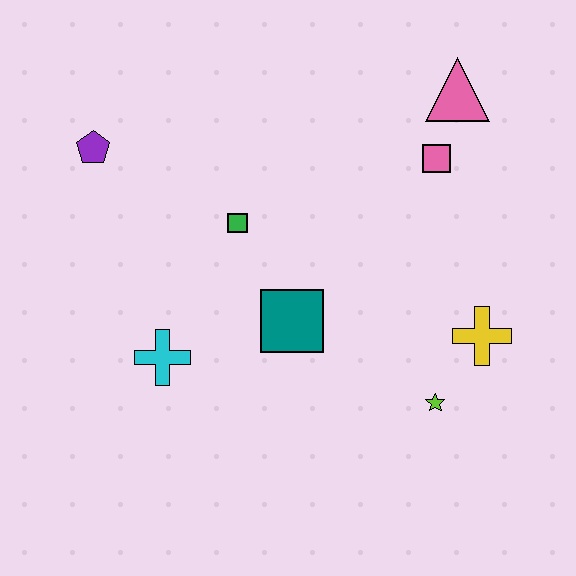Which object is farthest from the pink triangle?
The cyan cross is farthest from the pink triangle.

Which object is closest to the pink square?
The pink triangle is closest to the pink square.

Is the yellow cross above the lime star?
Yes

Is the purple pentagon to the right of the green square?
No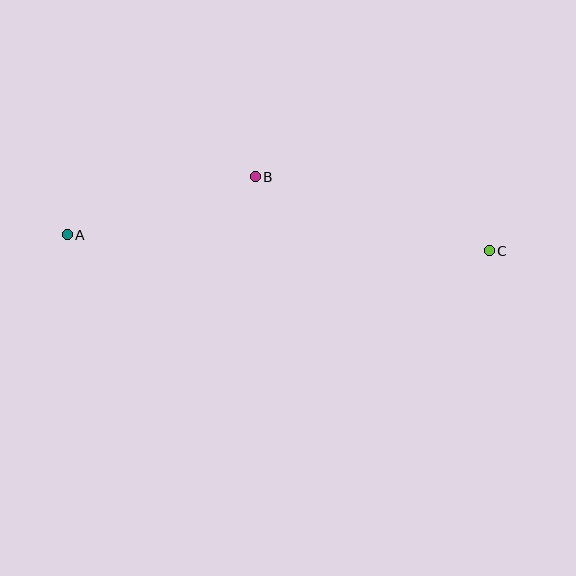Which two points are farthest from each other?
Points A and C are farthest from each other.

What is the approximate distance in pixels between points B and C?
The distance between B and C is approximately 246 pixels.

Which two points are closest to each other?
Points A and B are closest to each other.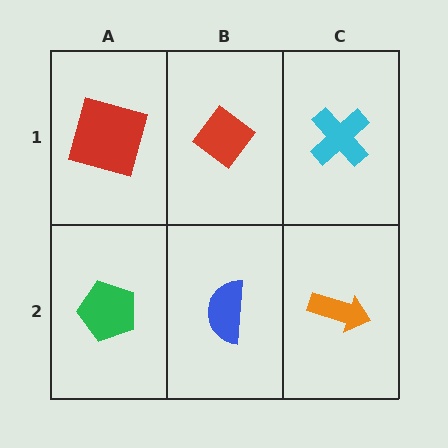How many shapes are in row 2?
3 shapes.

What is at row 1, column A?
A red square.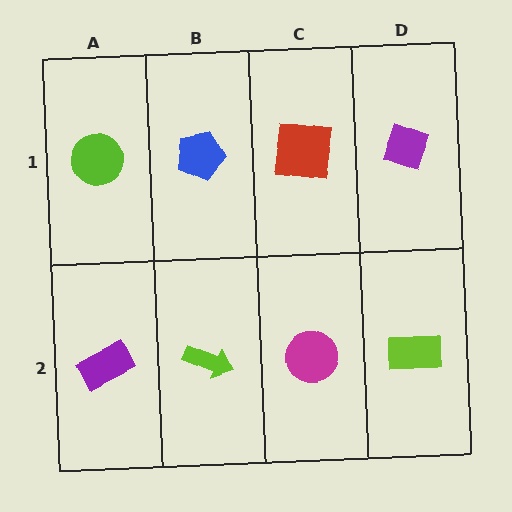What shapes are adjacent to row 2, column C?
A red square (row 1, column C), a lime arrow (row 2, column B), a lime rectangle (row 2, column D).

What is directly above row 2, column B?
A blue pentagon.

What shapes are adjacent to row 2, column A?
A lime circle (row 1, column A), a lime arrow (row 2, column B).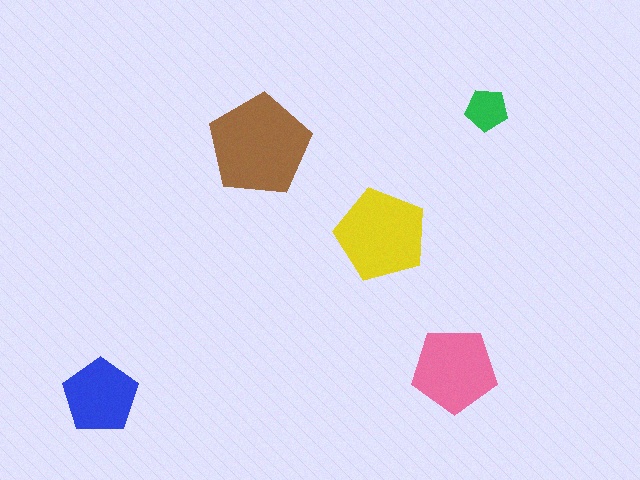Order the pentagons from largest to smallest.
the brown one, the yellow one, the pink one, the blue one, the green one.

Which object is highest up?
The green pentagon is topmost.